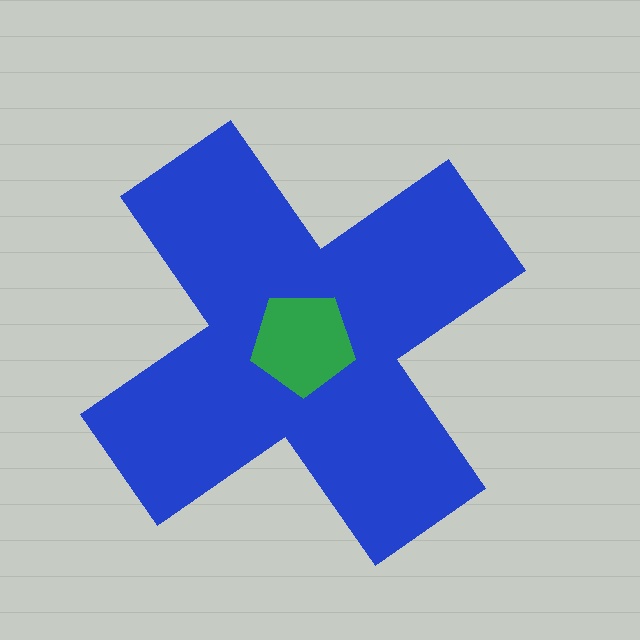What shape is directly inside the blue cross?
The green pentagon.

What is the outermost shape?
The blue cross.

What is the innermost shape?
The green pentagon.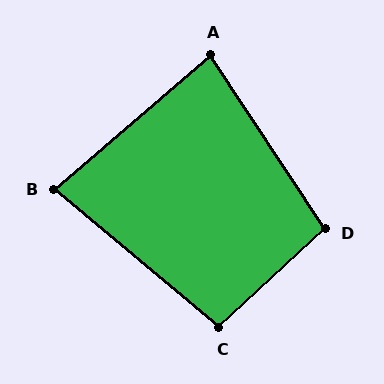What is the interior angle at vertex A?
Approximately 83 degrees (acute).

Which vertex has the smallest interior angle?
B, at approximately 81 degrees.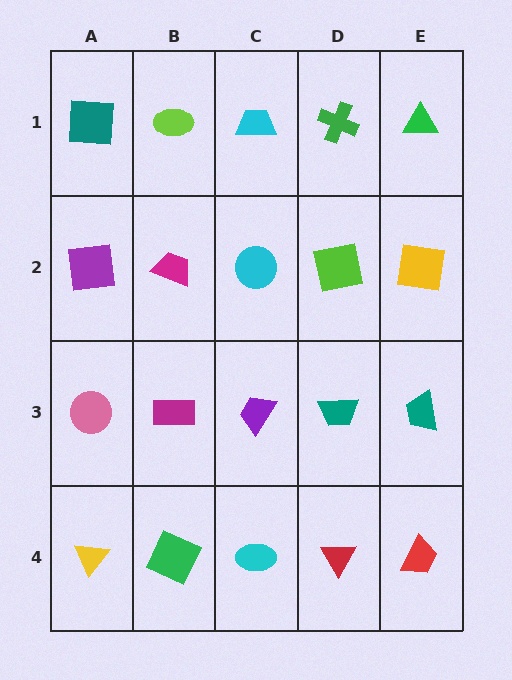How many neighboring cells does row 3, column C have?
4.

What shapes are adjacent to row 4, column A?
A pink circle (row 3, column A), a green square (row 4, column B).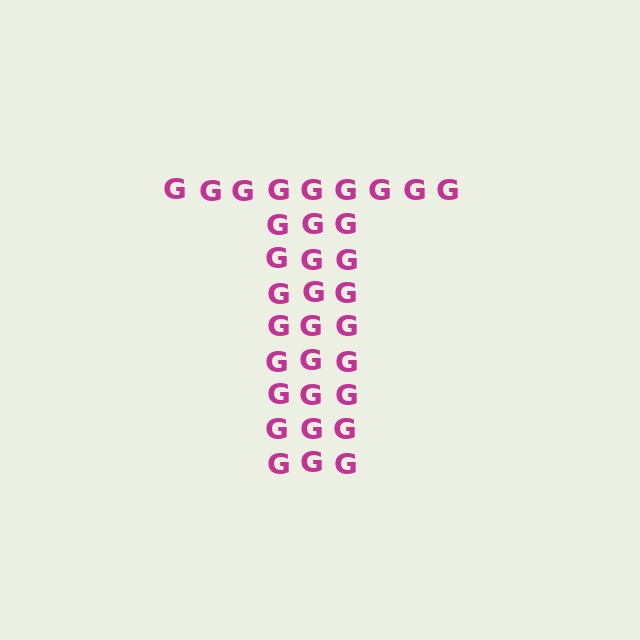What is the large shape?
The large shape is the letter T.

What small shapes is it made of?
It is made of small letter G's.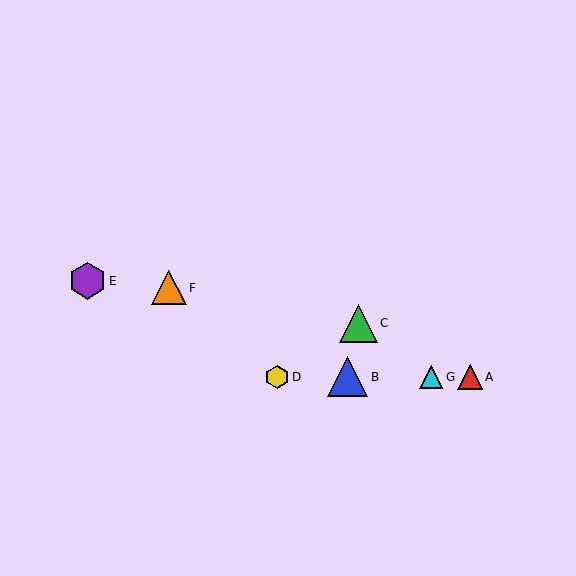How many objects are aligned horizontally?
4 objects (A, B, D, G) are aligned horizontally.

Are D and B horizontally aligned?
Yes, both are at y≈377.